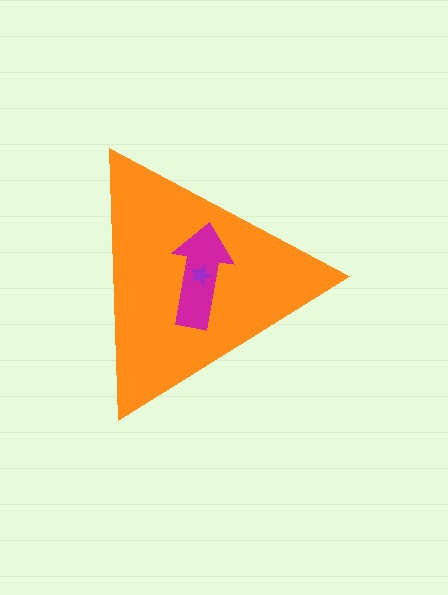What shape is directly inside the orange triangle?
The magenta arrow.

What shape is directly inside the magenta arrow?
The purple star.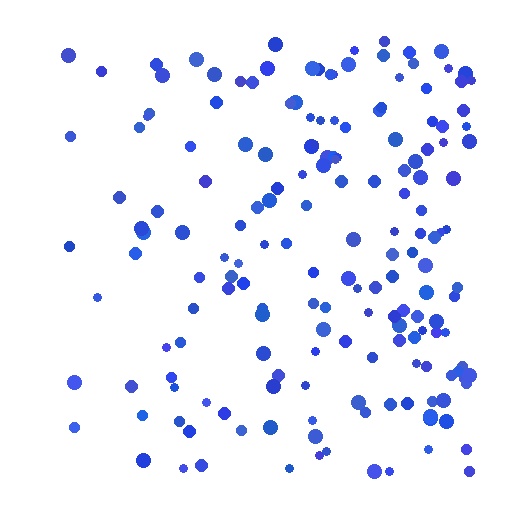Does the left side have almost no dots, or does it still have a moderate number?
Still a moderate number, just noticeably fewer than the right.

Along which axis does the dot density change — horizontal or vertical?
Horizontal.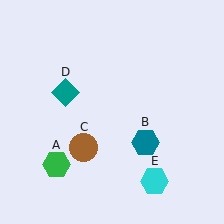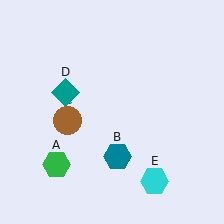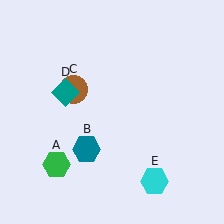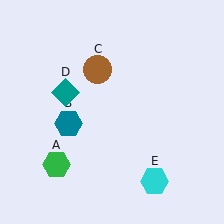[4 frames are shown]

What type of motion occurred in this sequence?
The teal hexagon (object B), brown circle (object C) rotated clockwise around the center of the scene.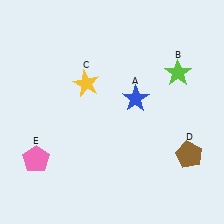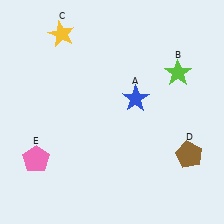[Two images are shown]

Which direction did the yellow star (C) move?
The yellow star (C) moved up.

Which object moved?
The yellow star (C) moved up.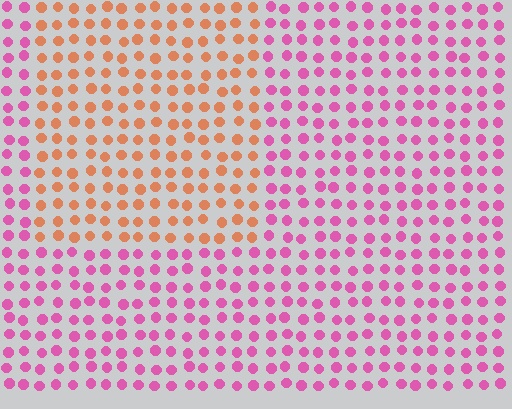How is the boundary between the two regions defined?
The boundary is defined purely by a slight shift in hue (about 58 degrees). Spacing, size, and orientation are identical on both sides.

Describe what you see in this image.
The image is filled with small pink elements in a uniform arrangement. A rectangle-shaped region is visible where the elements are tinted to a slightly different hue, forming a subtle color boundary.